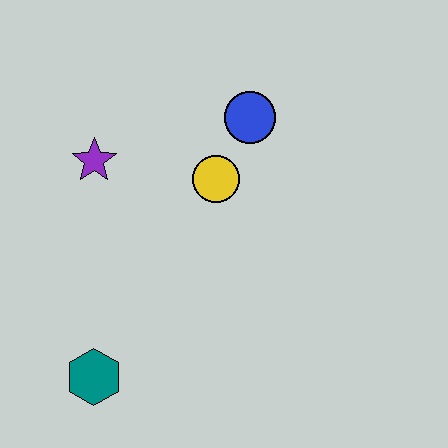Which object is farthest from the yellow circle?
The teal hexagon is farthest from the yellow circle.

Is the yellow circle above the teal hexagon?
Yes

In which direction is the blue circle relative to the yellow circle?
The blue circle is above the yellow circle.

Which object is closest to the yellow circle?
The blue circle is closest to the yellow circle.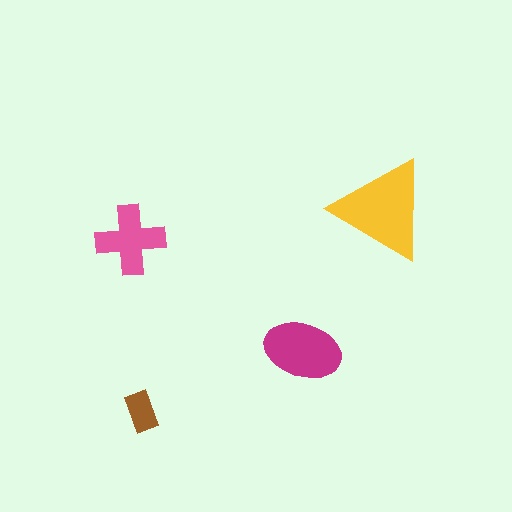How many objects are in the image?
There are 4 objects in the image.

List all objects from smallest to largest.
The brown rectangle, the pink cross, the magenta ellipse, the yellow triangle.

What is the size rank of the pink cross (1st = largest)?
3rd.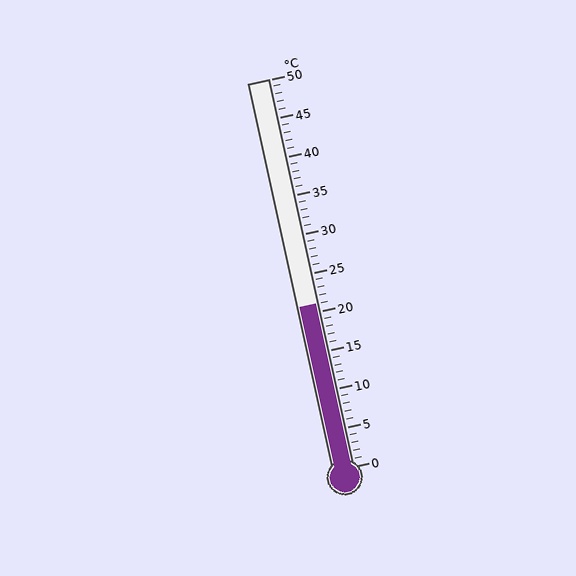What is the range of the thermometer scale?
The thermometer scale ranges from 0°C to 50°C.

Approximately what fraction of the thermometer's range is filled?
The thermometer is filled to approximately 40% of its range.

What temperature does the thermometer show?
The thermometer shows approximately 21°C.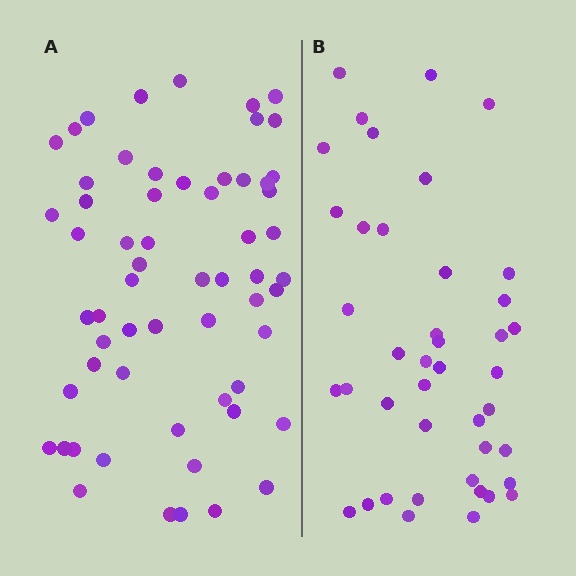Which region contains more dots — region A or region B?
Region A (the left region) has more dots.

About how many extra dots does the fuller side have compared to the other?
Region A has approximately 20 more dots than region B.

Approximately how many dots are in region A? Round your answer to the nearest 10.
About 60 dots.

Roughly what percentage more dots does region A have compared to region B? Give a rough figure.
About 45% more.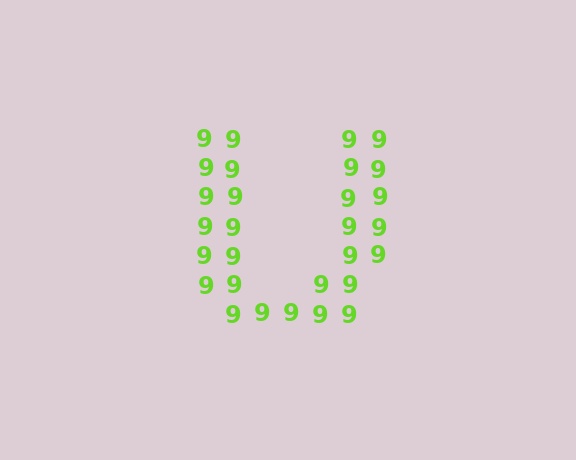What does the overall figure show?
The overall figure shows the letter U.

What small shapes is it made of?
It is made of small digit 9's.